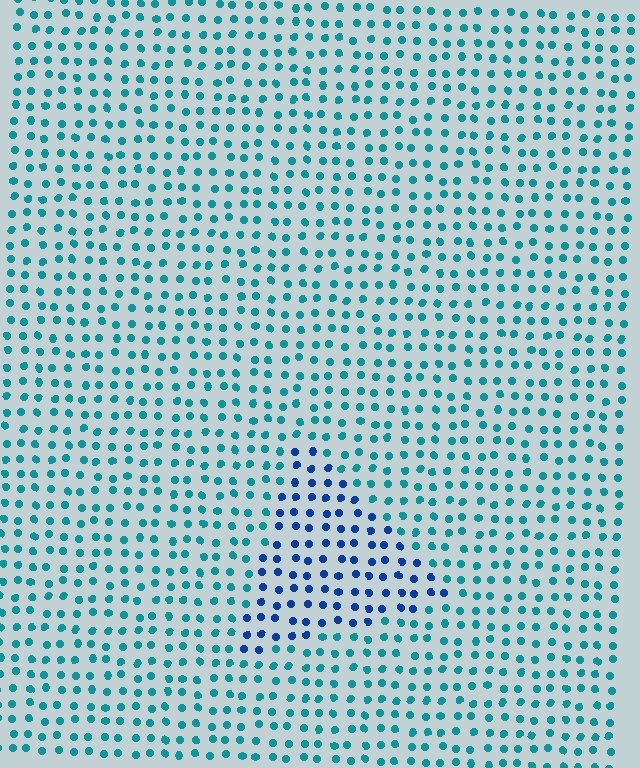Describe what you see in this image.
The image is filled with small teal elements in a uniform arrangement. A triangle-shaped region is visible where the elements are tinted to a slightly different hue, forming a subtle color boundary.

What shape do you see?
I see a triangle.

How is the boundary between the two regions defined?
The boundary is defined purely by a slight shift in hue (about 38 degrees). Spacing, size, and orientation are identical on both sides.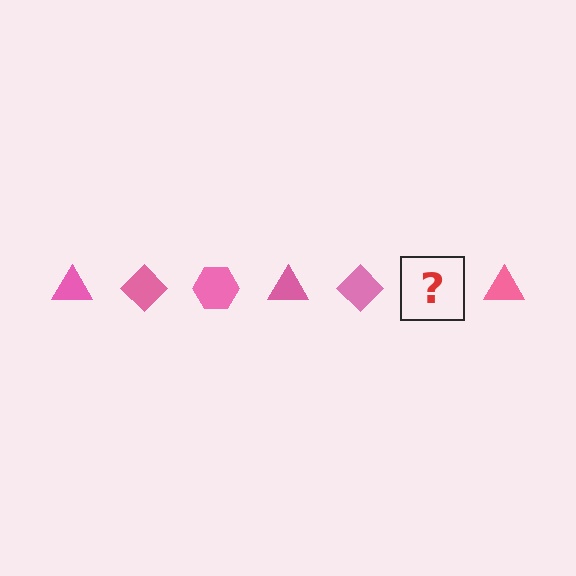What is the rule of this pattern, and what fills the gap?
The rule is that the pattern cycles through triangle, diamond, hexagon shapes in pink. The gap should be filled with a pink hexagon.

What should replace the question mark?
The question mark should be replaced with a pink hexagon.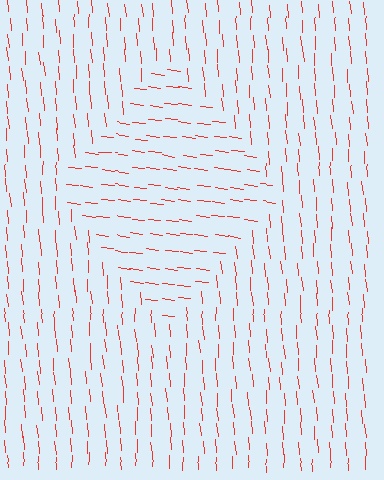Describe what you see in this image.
The image is filled with small red line segments. A diamond region in the image has lines oriented differently from the surrounding lines, creating a visible texture boundary.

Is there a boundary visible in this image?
Yes, there is a texture boundary formed by a change in line orientation.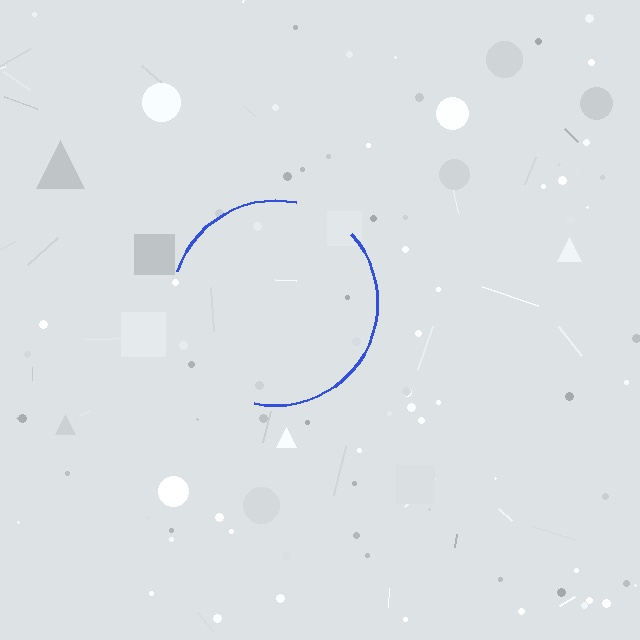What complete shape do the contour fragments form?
The contour fragments form a circle.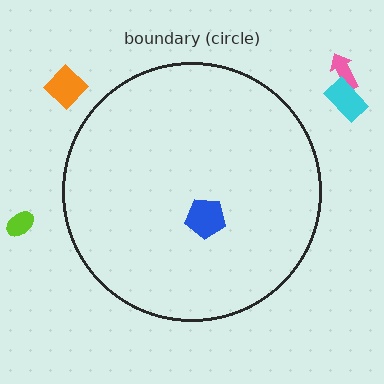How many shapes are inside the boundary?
1 inside, 4 outside.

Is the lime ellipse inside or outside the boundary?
Outside.